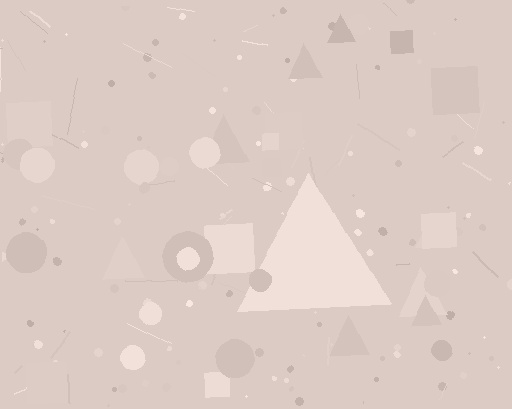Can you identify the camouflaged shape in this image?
The camouflaged shape is a triangle.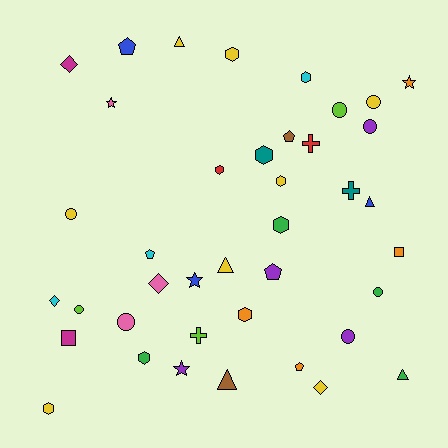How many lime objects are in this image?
There are 3 lime objects.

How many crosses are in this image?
There are 3 crosses.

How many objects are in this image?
There are 40 objects.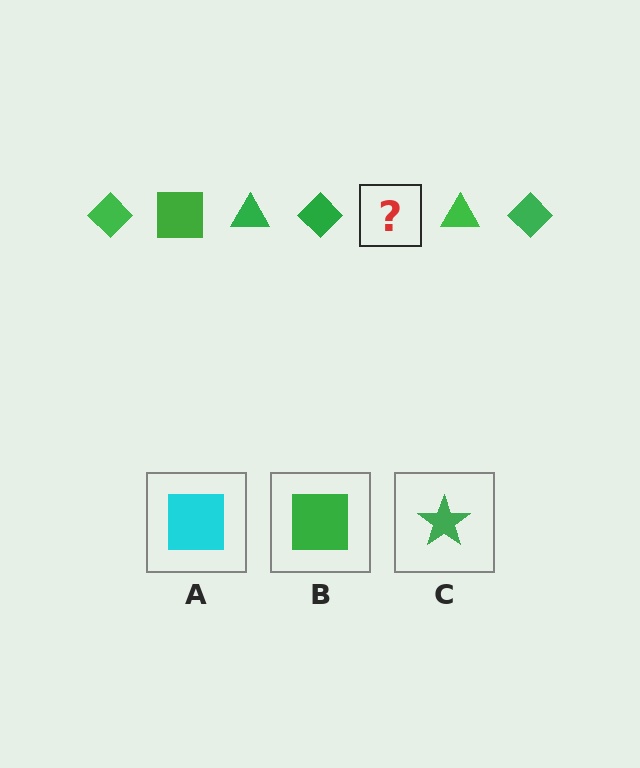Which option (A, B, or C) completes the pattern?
B.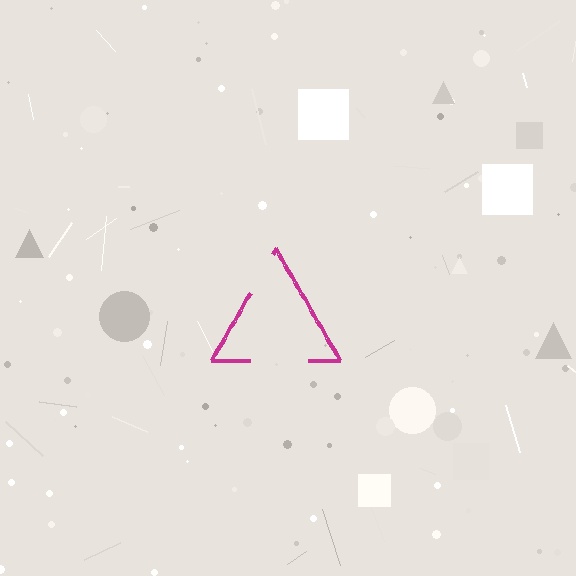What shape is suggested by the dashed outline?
The dashed outline suggests a triangle.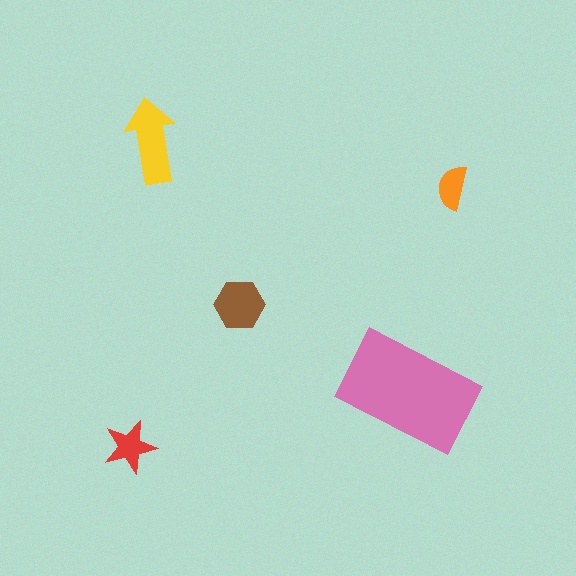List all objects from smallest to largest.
The orange semicircle, the red star, the brown hexagon, the yellow arrow, the pink rectangle.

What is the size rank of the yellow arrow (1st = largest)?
2nd.